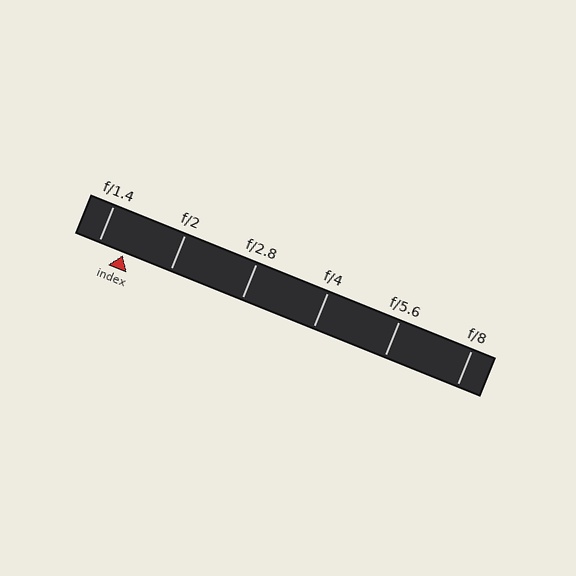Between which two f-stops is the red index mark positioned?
The index mark is between f/1.4 and f/2.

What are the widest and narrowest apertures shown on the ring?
The widest aperture shown is f/1.4 and the narrowest is f/8.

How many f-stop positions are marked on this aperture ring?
There are 6 f-stop positions marked.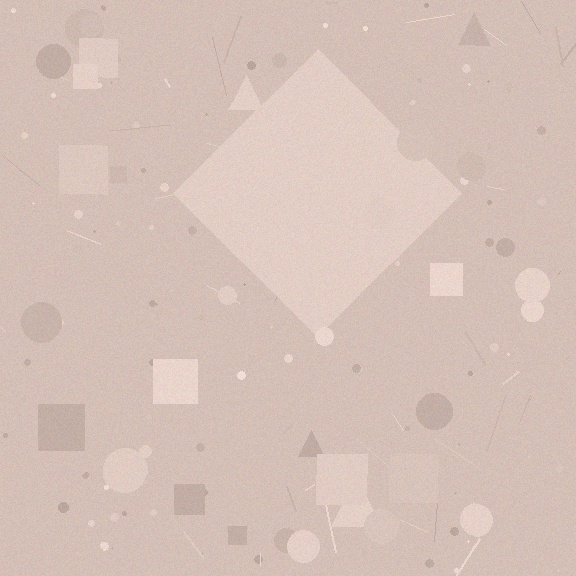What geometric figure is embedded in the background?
A diamond is embedded in the background.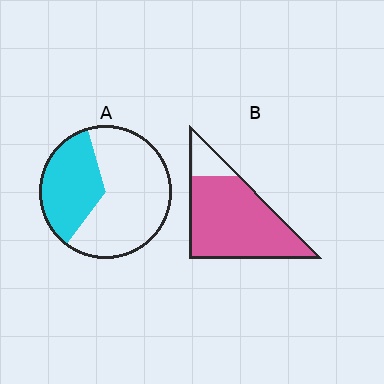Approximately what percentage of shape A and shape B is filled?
A is approximately 35% and B is approximately 85%.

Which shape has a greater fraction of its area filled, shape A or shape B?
Shape B.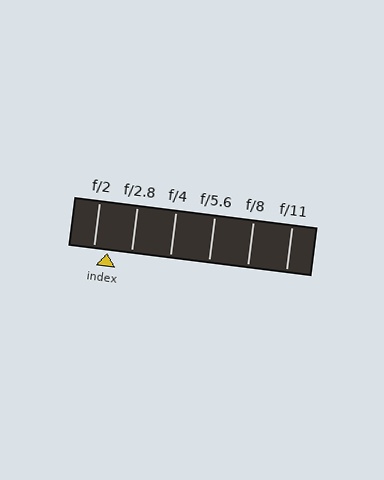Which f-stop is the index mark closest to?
The index mark is closest to f/2.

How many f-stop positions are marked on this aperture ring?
There are 6 f-stop positions marked.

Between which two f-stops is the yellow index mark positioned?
The index mark is between f/2 and f/2.8.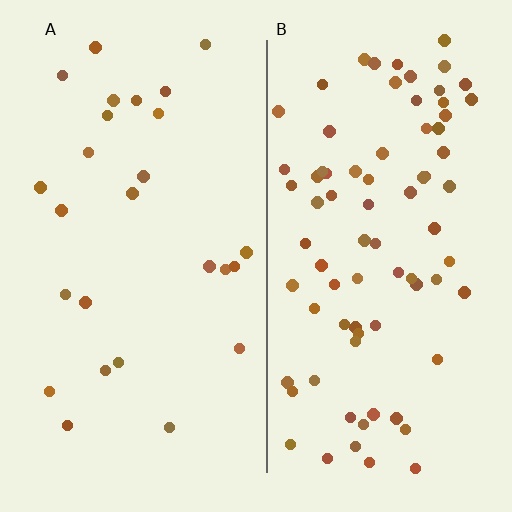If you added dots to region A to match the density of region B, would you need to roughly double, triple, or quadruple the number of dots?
Approximately triple.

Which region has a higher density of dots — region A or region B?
B (the right).